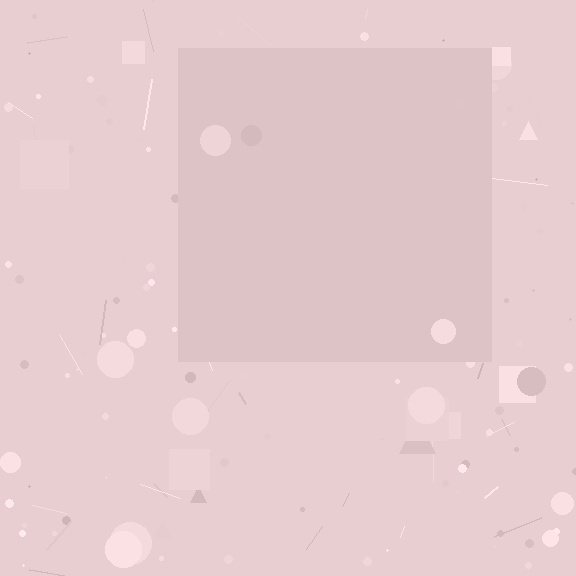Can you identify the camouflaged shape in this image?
The camouflaged shape is a square.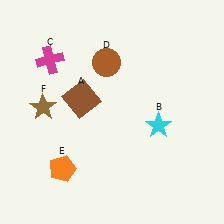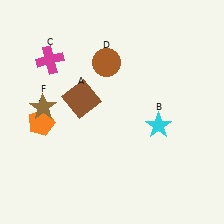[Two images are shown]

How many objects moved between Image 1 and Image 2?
1 object moved between the two images.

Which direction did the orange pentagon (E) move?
The orange pentagon (E) moved up.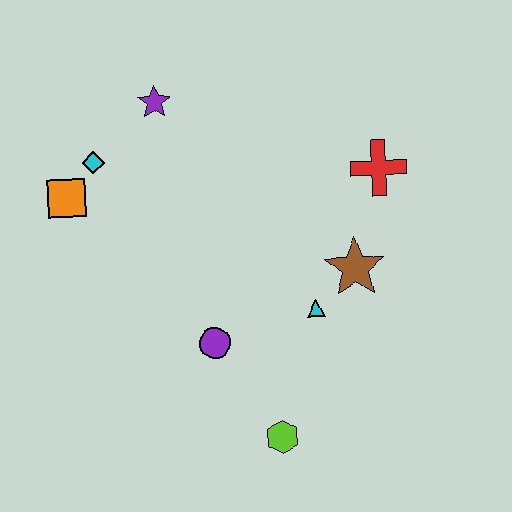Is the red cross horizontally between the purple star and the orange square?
No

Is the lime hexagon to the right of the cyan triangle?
No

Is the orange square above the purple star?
No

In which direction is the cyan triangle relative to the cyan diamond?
The cyan triangle is to the right of the cyan diamond.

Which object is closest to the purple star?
The cyan diamond is closest to the purple star.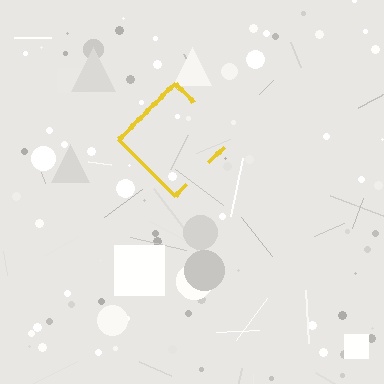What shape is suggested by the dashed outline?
The dashed outline suggests a diamond.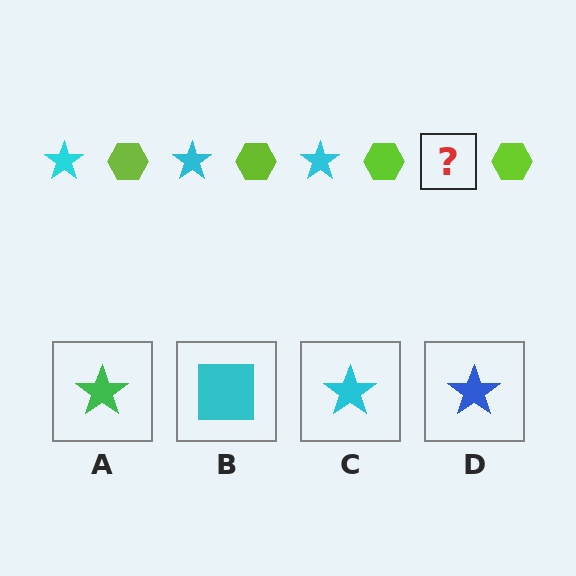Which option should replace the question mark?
Option C.